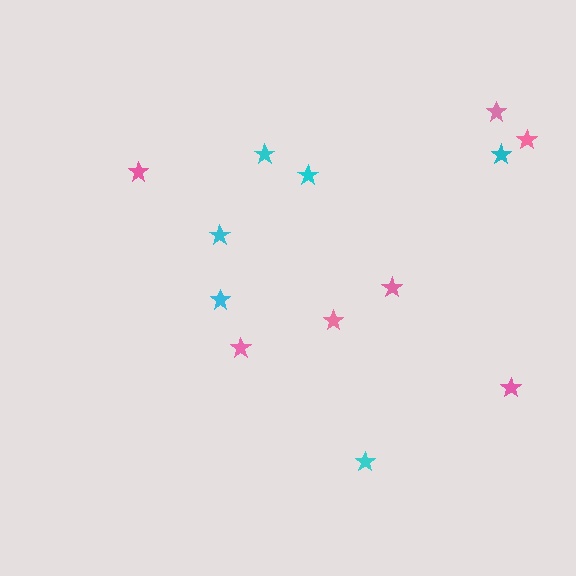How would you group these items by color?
There are 2 groups: one group of pink stars (7) and one group of cyan stars (6).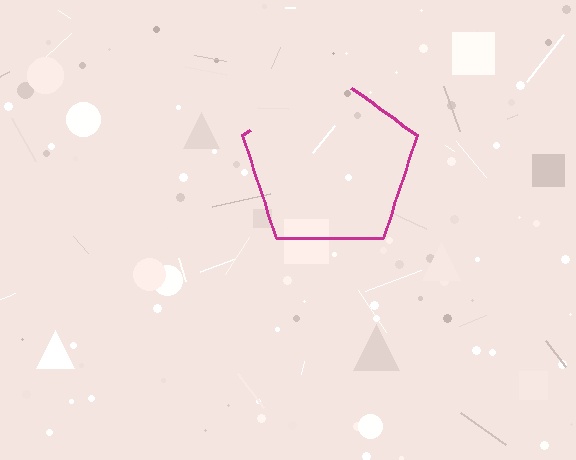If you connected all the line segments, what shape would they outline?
They would outline a pentagon.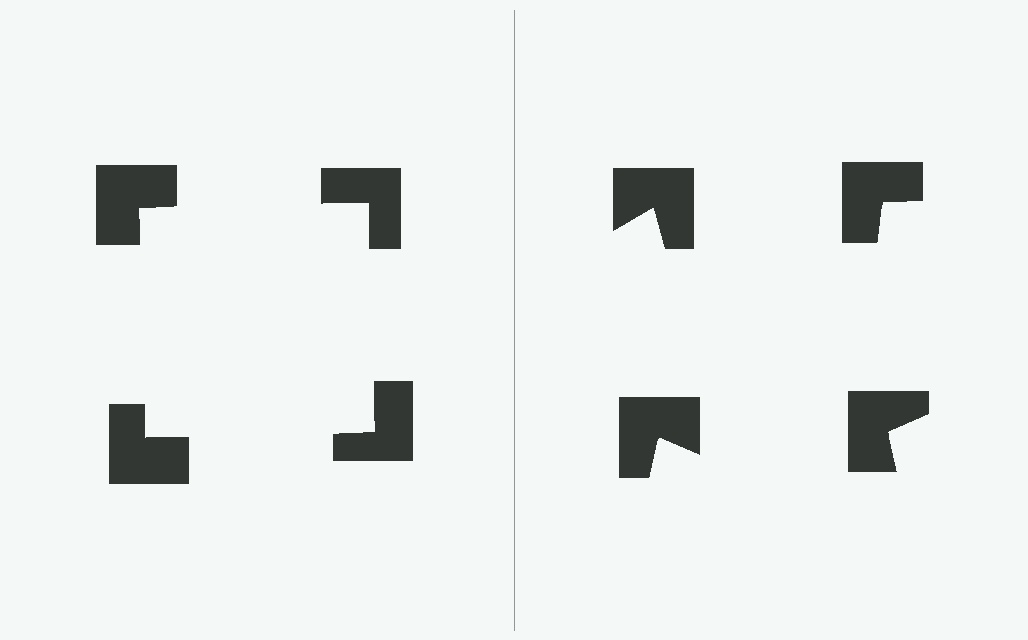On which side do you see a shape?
An illusory square appears on the left side. On the right side the wedge cuts are rotated, so no coherent shape forms.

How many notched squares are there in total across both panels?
8 — 4 on each side.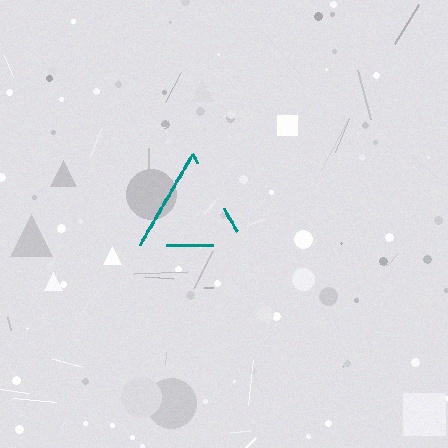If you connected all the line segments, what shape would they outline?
They would outline a triangle.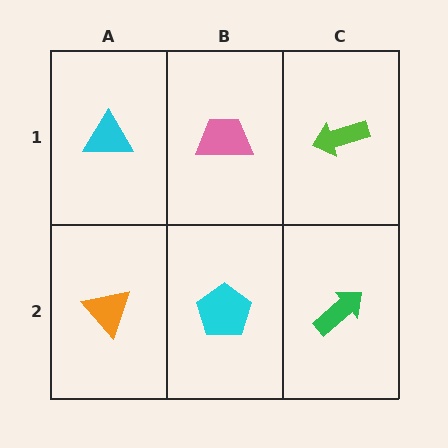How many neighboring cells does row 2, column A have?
2.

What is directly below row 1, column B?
A cyan pentagon.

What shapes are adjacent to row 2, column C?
A lime arrow (row 1, column C), a cyan pentagon (row 2, column B).